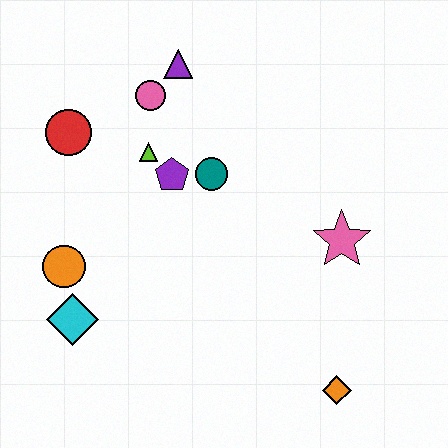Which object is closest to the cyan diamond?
The orange circle is closest to the cyan diamond.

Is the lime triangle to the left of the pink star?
Yes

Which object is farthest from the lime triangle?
The orange diamond is farthest from the lime triangle.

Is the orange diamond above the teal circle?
No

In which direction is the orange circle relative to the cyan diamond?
The orange circle is above the cyan diamond.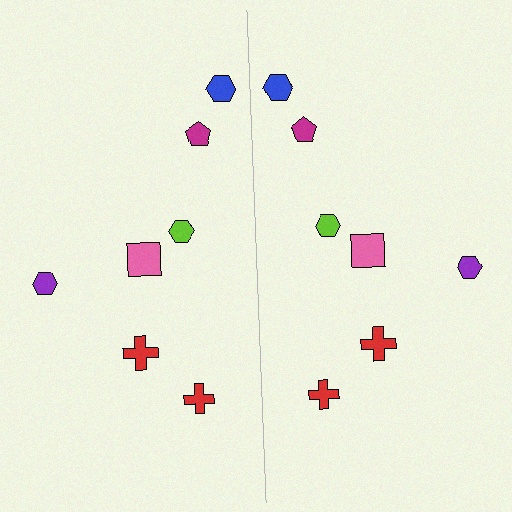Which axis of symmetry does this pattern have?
The pattern has a vertical axis of symmetry running through the center of the image.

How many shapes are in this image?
There are 14 shapes in this image.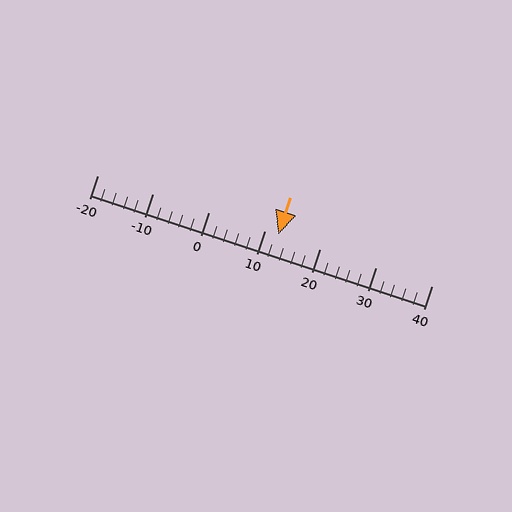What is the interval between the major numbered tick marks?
The major tick marks are spaced 10 units apart.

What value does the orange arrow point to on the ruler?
The orange arrow points to approximately 12.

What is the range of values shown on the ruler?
The ruler shows values from -20 to 40.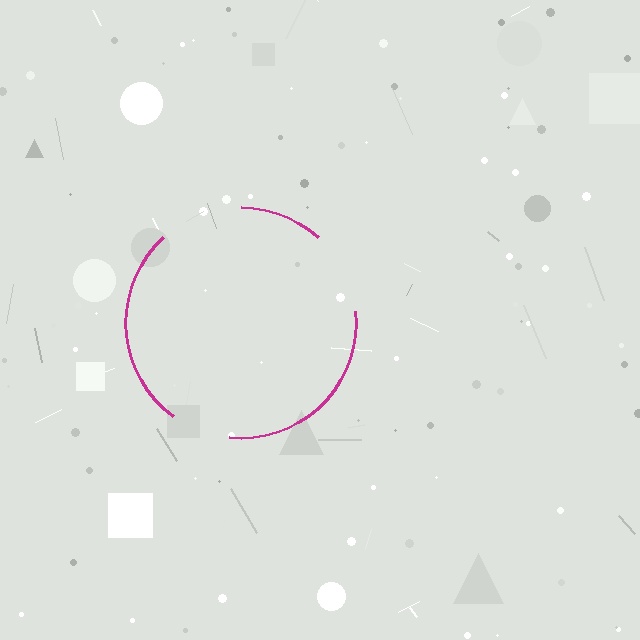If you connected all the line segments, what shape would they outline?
They would outline a circle.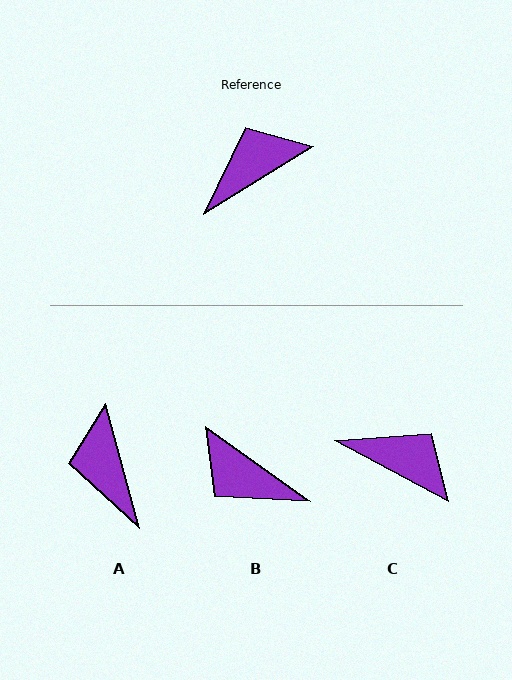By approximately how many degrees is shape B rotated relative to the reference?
Approximately 113 degrees counter-clockwise.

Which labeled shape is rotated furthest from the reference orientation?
B, about 113 degrees away.